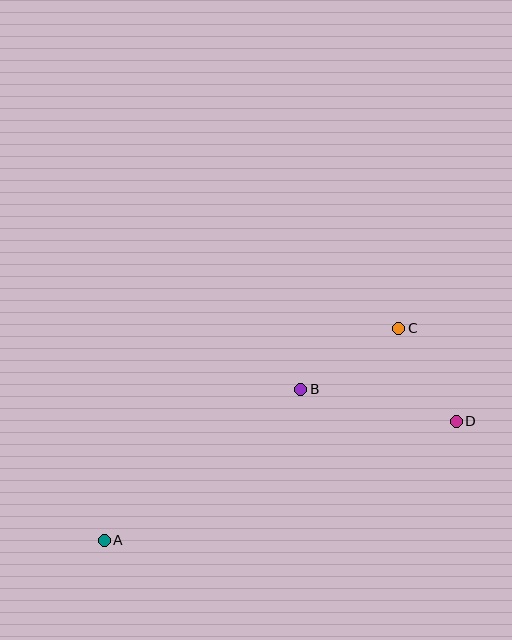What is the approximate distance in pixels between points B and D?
The distance between B and D is approximately 159 pixels.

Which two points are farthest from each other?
Points A and D are farthest from each other.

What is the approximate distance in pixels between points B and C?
The distance between B and C is approximately 115 pixels.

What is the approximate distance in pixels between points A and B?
The distance between A and B is approximately 248 pixels.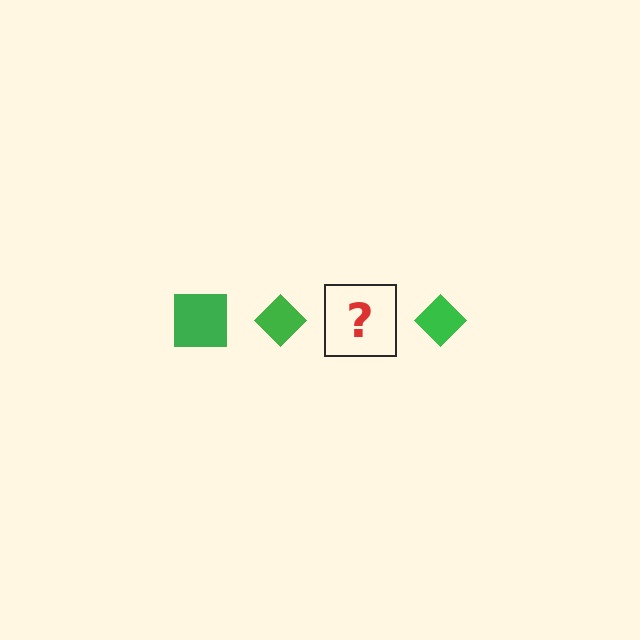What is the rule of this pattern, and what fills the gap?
The rule is that the pattern cycles through square, diamond shapes in green. The gap should be filled with a green square.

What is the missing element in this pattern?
The missing element is a green square.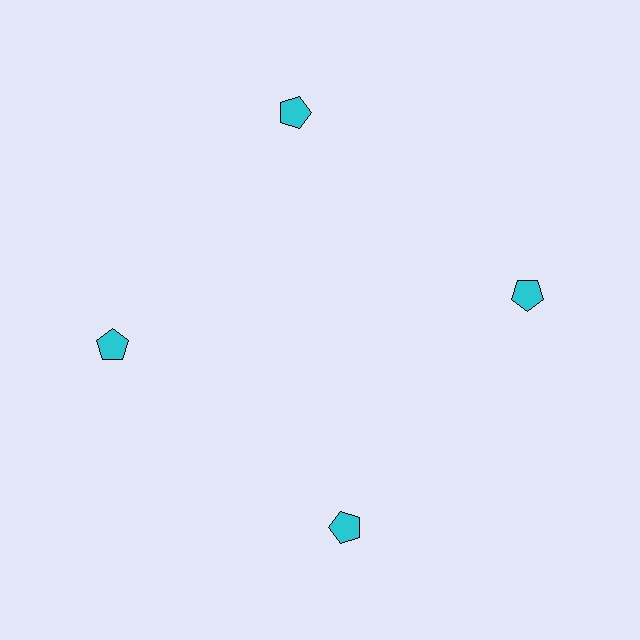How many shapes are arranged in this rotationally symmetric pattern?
There are 4 shapes, arranged in 4 groups of 1.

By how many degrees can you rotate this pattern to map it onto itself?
The pattern maps onto itself every 90 degrees of rotation.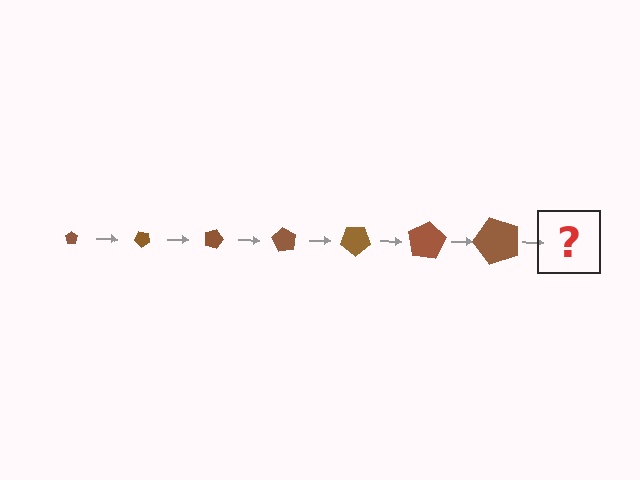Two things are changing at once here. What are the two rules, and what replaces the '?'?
The two rules are that the pentagon grows larger each step and it rotates 45 degrees each step. The '?' should be a pentagon, larger than the previous one and rotated 315 degrees from the start.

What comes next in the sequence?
The next element should be a pentagon, larger than the previous one and rotated 315 degrees from the start.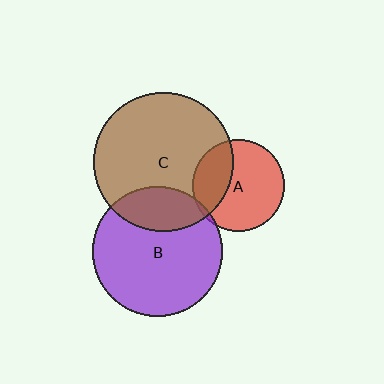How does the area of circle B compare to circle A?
Approximately 2.0 times.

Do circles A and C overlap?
Yes.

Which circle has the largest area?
Circle C (brown).